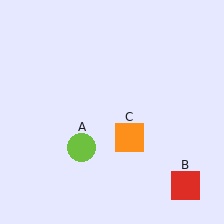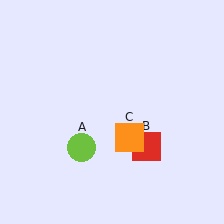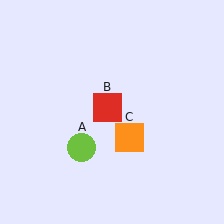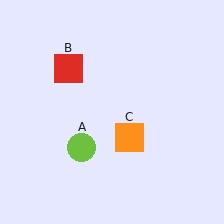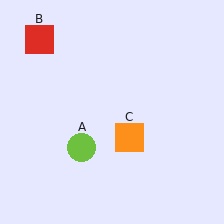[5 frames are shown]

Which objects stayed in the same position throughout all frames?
Lime circle (object A) and orange square (object C) remained stationary.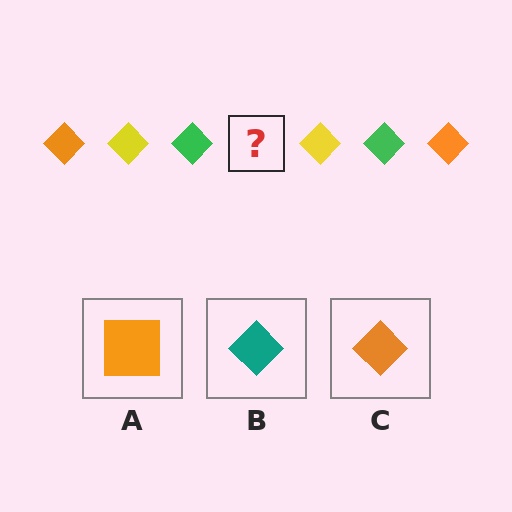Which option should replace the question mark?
Option C.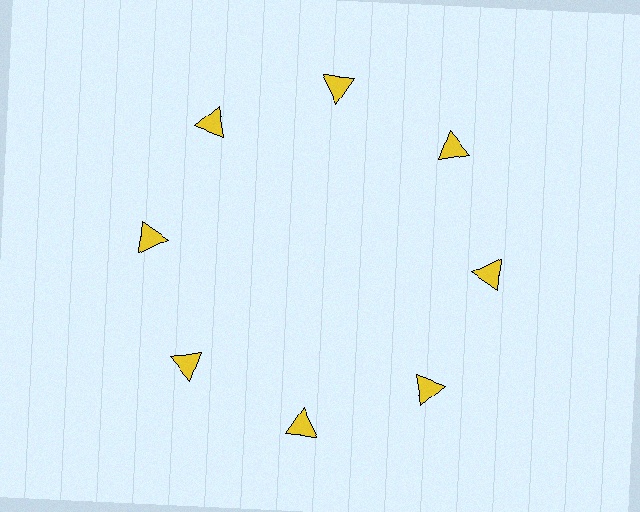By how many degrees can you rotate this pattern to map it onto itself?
The pattern maps onto itself every 45 degrees of rotation.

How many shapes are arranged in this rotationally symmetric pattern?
There are 8 shapes, arranged in 8 groups of 1.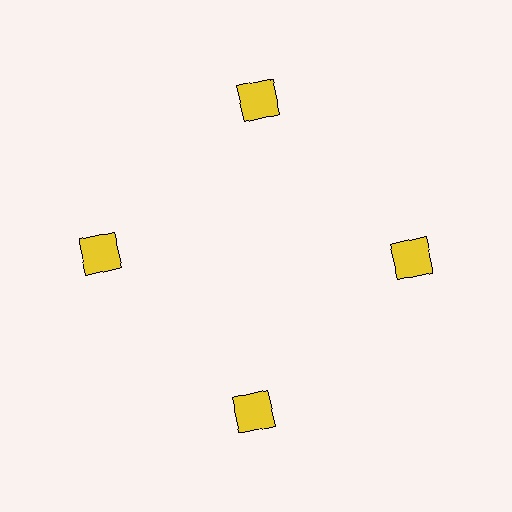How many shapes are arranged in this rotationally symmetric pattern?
There are 4 shapes, arranged in 4 groups of 1.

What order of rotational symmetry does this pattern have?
This pattern has 4-fold rotational symmetry.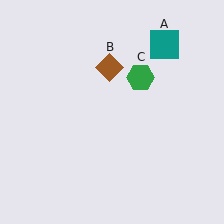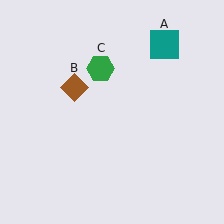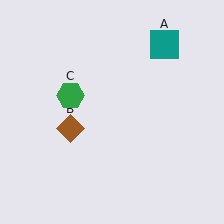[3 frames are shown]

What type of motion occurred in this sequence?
The brown diamond (object B), green hexagon (object C) rotated counterclockwise around the center of the scene.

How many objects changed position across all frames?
2 objects changed position: brown diamond (object B), green hexagon (object C).